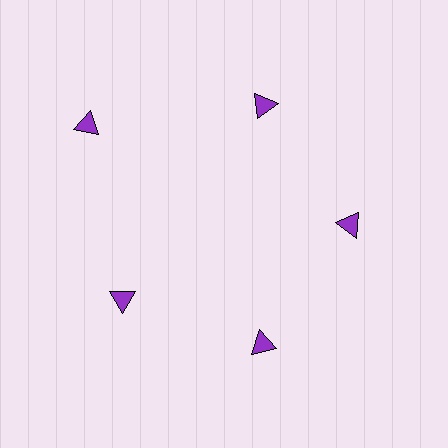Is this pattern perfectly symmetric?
No. The 5 purple triangles are arranged in a ring, but one element near the 10 o'clock position is pushed outward from the center, breaking the 5-fold rotational symmetry.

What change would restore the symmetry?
The symmetry would be restored by moving it inward, back onto the ring so that all 5 triangles sit at equal angles and equal distance from the center.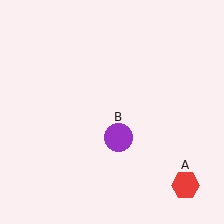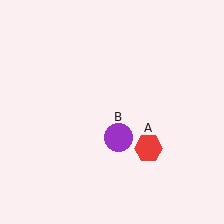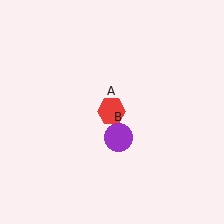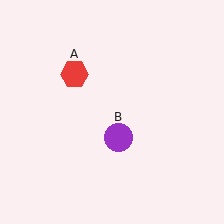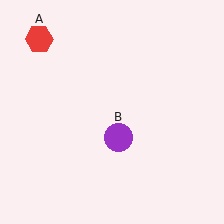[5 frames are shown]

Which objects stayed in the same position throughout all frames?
Purple circle (object B) remained stationary.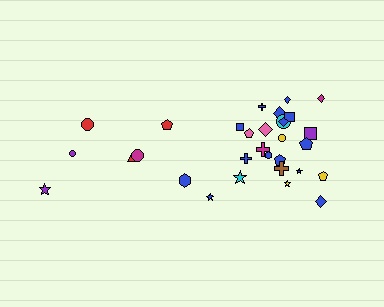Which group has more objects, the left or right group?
The right group.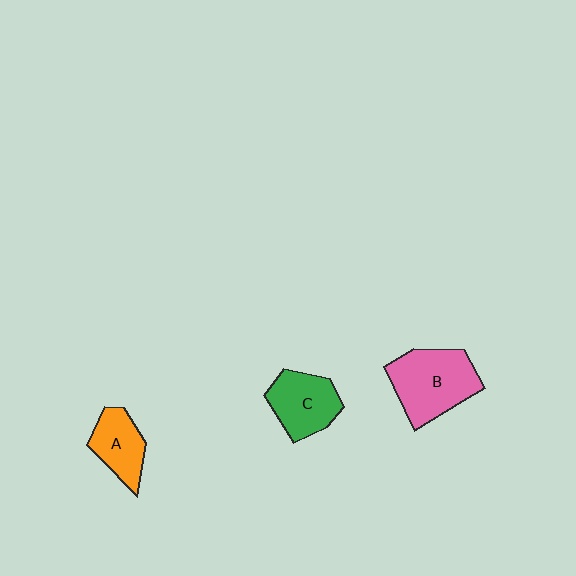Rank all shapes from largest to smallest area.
From largest to smallest: B (pink), C (green), A (orange).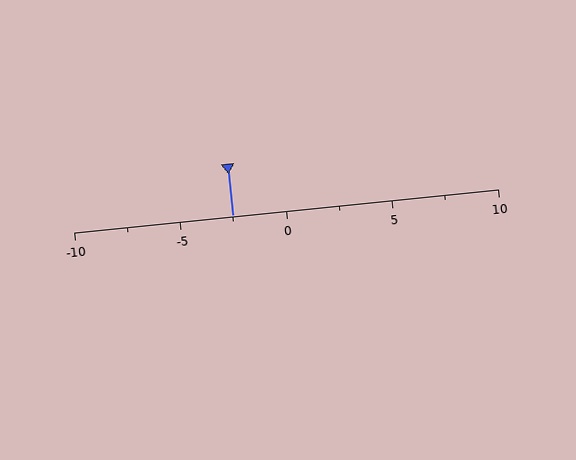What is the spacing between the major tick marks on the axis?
The major ticks are spaced 5 apart.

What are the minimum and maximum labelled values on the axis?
The axis runs from -10 to 10.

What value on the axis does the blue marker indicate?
The marker indicates approximately -2.5.